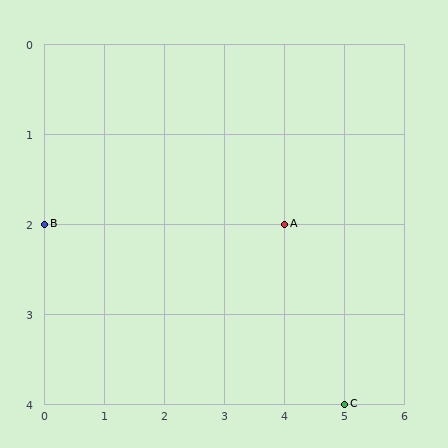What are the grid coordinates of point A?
Point A is at grid coordinates (4, 2).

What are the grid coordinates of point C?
Point C is at grid coordinates (5, 4).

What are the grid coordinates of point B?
Point B is at grid coordinates (0, 2).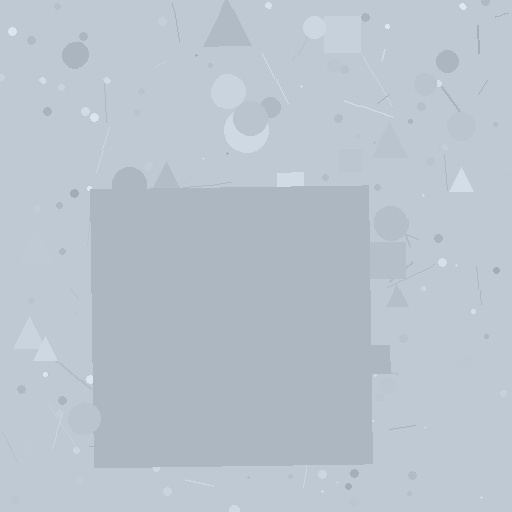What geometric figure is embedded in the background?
A square is embedded in the background.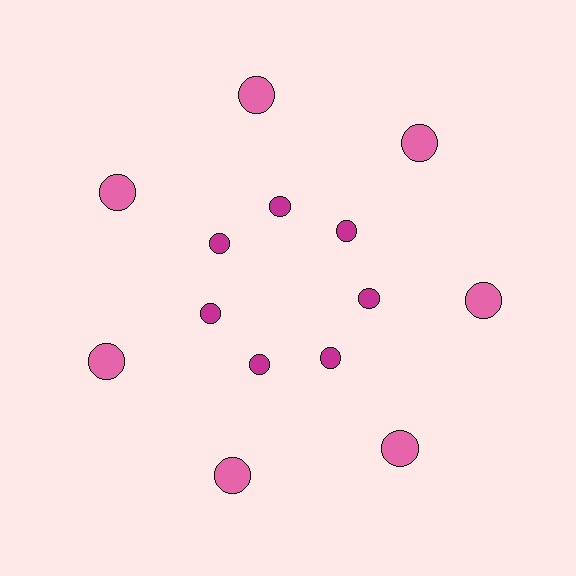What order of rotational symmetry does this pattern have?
This pattern has 7-fold rotational symmetry.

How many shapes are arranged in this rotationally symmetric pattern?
There are 14 shapes, arranged in 7 groups of 2.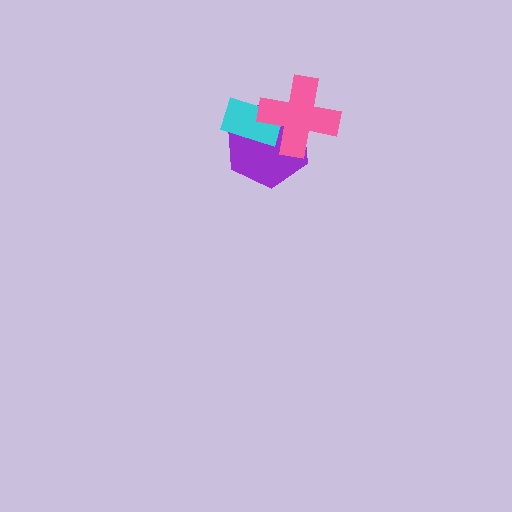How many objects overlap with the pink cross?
2 objects overlap with the pink cross.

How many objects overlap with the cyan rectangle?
2 objects overlap with the cyan rectangle.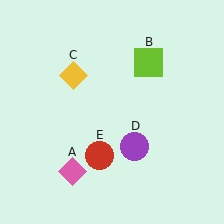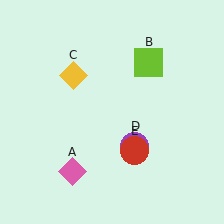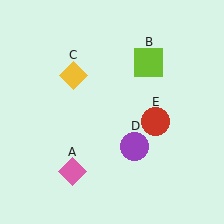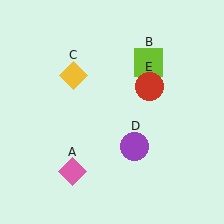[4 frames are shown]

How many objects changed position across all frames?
1 object changed position: red circle (object E).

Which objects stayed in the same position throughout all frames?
Pink diamond (object A) and lime square (object B) and yellow diamond (object C) and purple circle (object D) remained stationary.